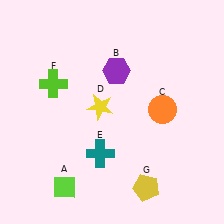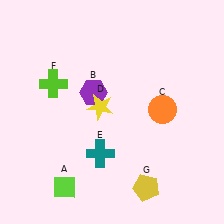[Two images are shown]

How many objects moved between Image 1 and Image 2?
1 object moved between the two images.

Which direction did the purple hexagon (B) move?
The purple hexagon (B) moved left.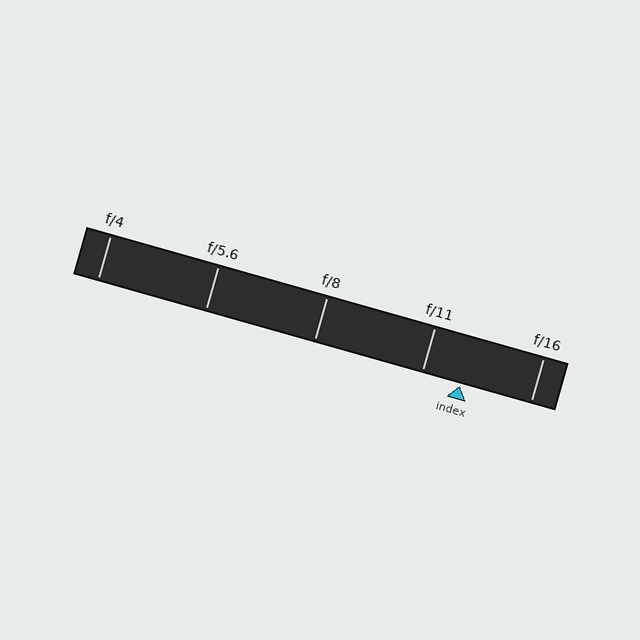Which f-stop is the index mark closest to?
The index mark is closest to f/11.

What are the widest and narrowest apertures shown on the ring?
The widest aperture shown is f/4 and the narrowest is f/16.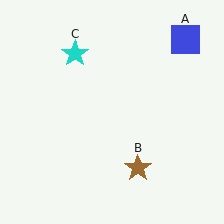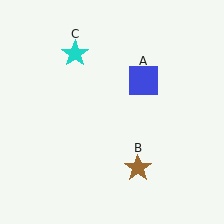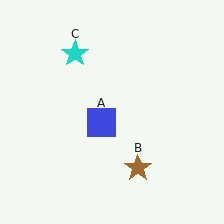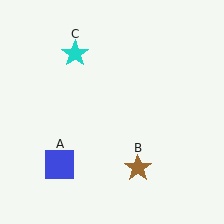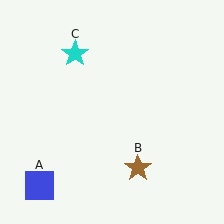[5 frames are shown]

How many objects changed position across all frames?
1 object changed position: blue square (object A).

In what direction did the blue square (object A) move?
The blue square (object A) moved down and to the left.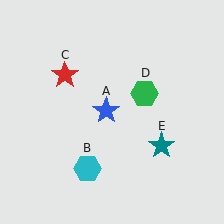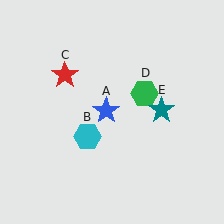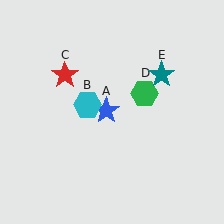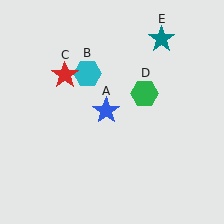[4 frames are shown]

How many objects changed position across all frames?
2 objects changed position: cyan hexagon (object B), teal star (object E).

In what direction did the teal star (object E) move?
The teal star (object E) moved up.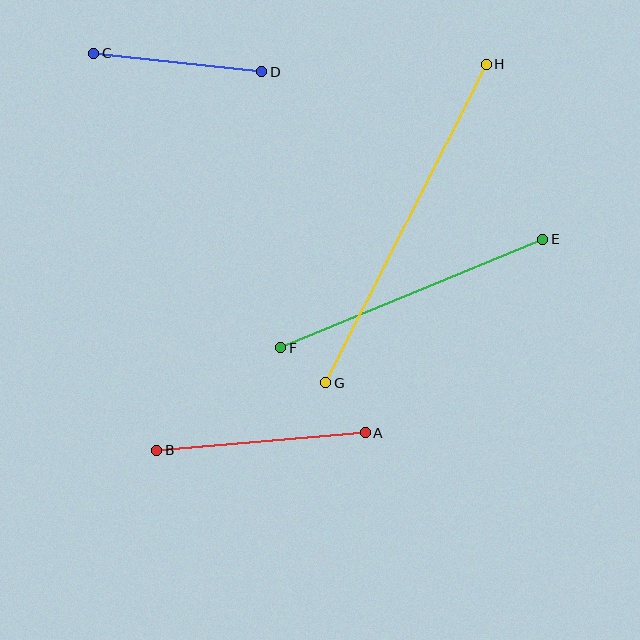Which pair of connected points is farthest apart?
Points G and H are farthest apart.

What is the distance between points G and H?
The distance is approximately 357 pixels.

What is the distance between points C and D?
The distance is approximately 169 pixels.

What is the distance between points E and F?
The distance is approximately 284 pixels.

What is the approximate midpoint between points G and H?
The midpoint is at approximately (406, 224) pixels.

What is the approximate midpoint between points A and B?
The midpoint is at approximately (261, 441) pixels.